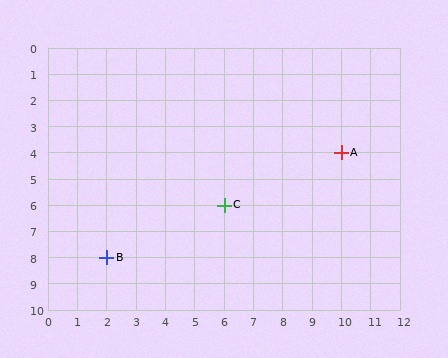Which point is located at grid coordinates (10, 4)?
Point A is at (10, 4).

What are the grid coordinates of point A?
Point A is at grid coordinates (10, 4).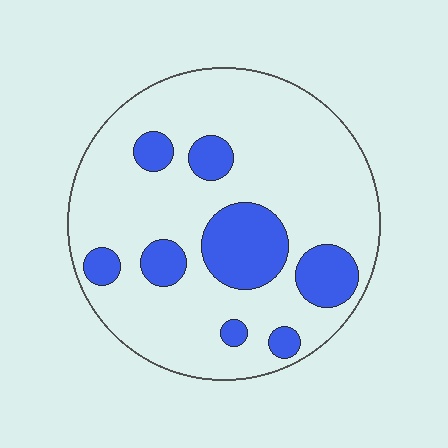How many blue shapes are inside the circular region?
8.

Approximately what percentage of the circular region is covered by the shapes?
Approximately 20%.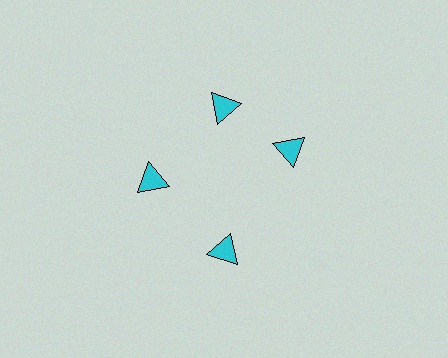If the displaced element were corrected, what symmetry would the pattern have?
It would have 4-fold rotational symmetry — the pattern would map onto itself every 90 degrees.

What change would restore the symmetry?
The symmetry would be restored by rotating it back into even spacing with its neighbors so that all 4 triangles sit at equal angles and equal distance from the center.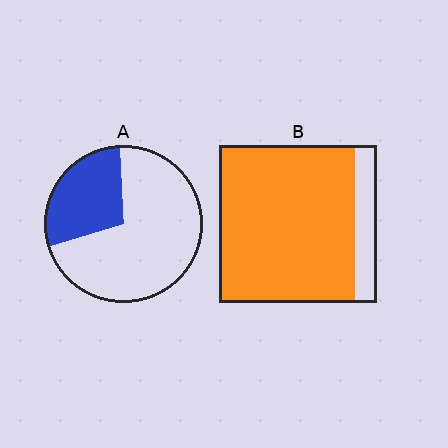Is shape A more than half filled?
No.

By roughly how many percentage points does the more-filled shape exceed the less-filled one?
By roughly 55 percentage points (B over A).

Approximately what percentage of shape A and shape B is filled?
A is approximately 30% and B is approximately 85%.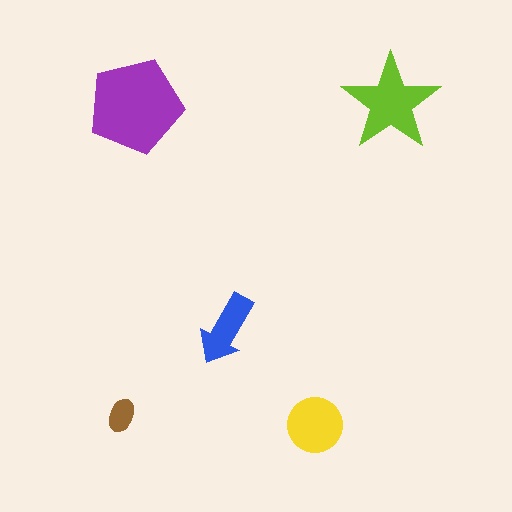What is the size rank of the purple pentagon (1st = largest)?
1st.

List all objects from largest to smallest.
The purple pentagon, the lime star, the yellow circle, the blue arrow, the brown ellipse.